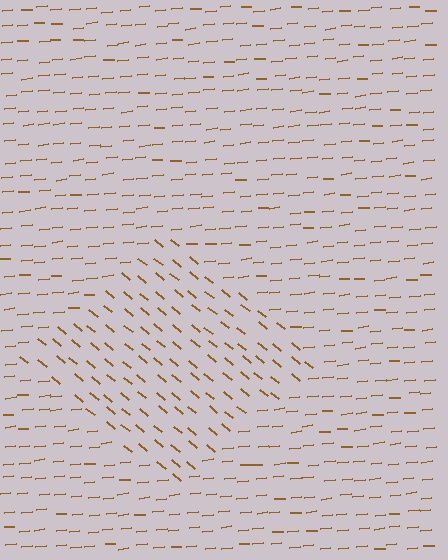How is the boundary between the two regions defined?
The boundary is defined purely by a change in line orientation (approximately 45 degrees difference). All lines are the same color and thickness.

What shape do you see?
I see a diamond.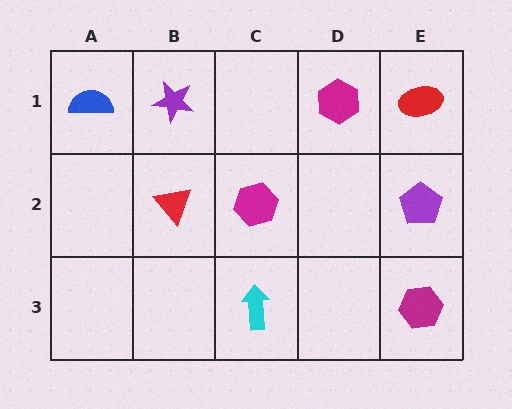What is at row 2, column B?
A red triangle.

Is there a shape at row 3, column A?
No, that cell is empty.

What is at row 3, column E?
A magenta hexagon.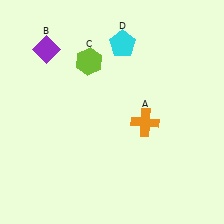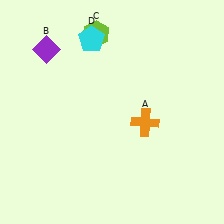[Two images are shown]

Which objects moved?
The objects that moved are: the lime hexagon (C), the cyan pentagon (D).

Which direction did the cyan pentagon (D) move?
The cyan pentagon (D) moved left.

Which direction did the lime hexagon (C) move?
The lime hexagon (C) moved up.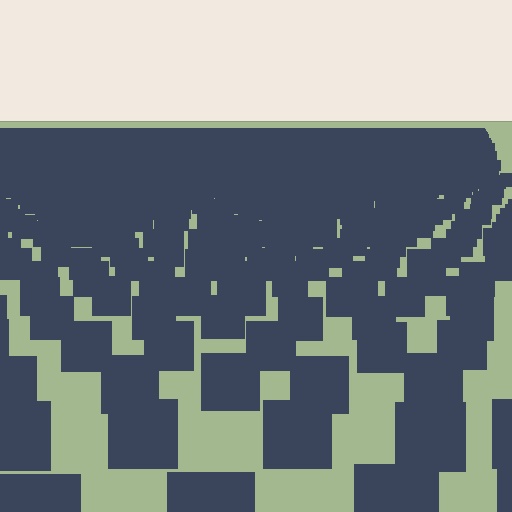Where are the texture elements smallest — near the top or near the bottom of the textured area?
Near the top.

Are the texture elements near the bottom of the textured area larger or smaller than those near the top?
Larger. Near the bottom, elements are closer to the viewer and appear at a bigger on-screen size.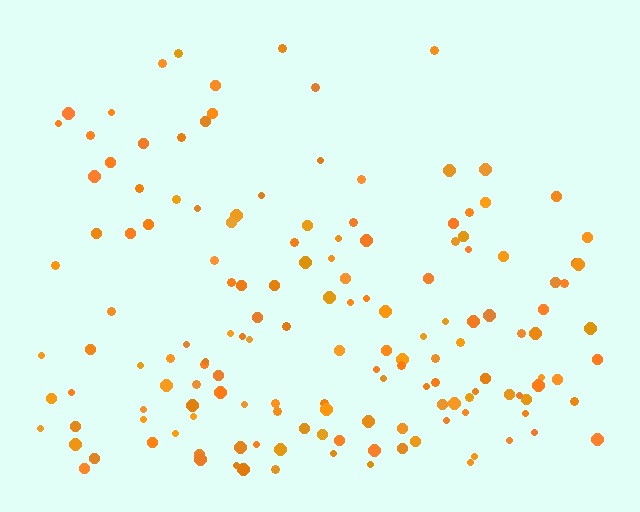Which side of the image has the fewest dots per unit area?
The top.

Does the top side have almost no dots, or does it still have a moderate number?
Still a moderate number, just noticeably fewer than the bottom.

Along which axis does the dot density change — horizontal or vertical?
Vertical.